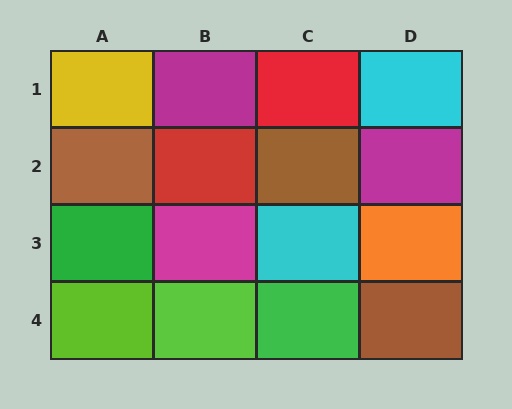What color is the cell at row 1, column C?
Red.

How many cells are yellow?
1 cell is yellow.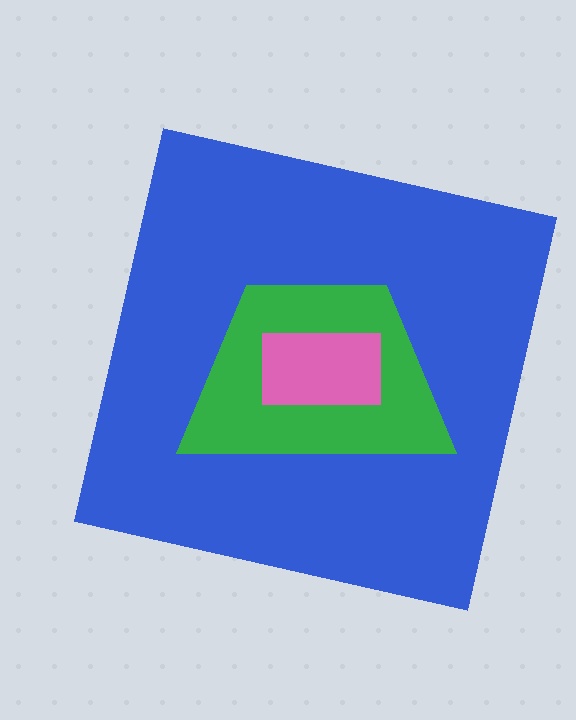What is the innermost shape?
The pink rectangle.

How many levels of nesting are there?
3.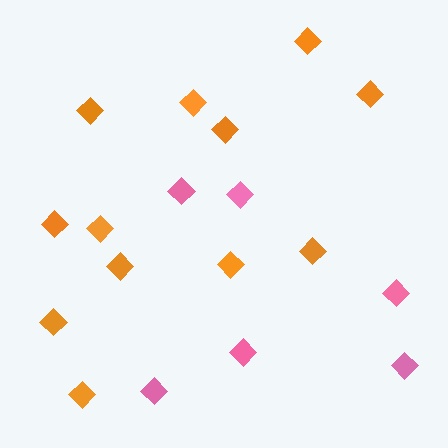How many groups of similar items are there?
There are 2 groups: one group of pink diamonds (6) and one group of orange diamonds (12).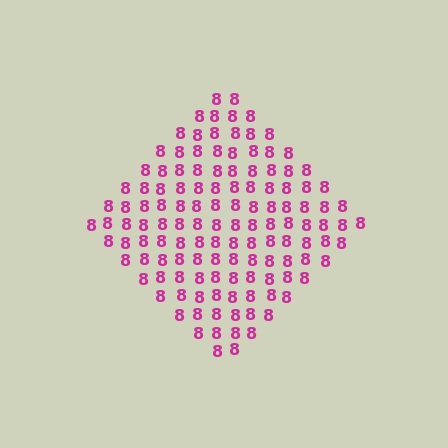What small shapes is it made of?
It is made of small digit 8's.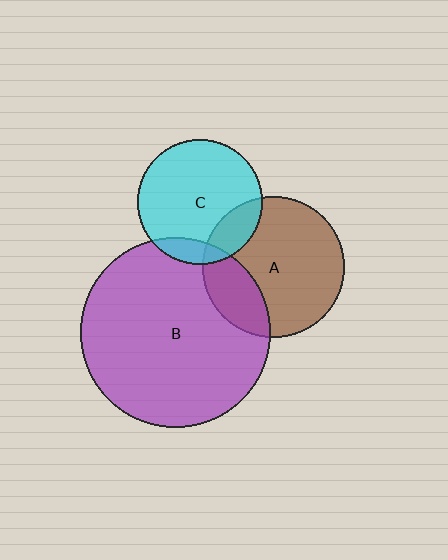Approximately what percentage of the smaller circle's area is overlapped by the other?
Approximately 20%.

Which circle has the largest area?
Circle B (purple).